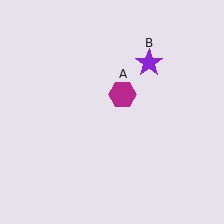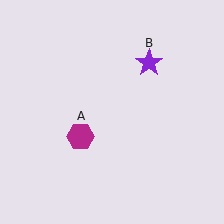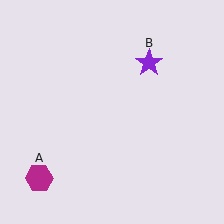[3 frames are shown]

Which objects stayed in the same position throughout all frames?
Purple star (object B) remained stationary.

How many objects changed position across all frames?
1 object changed position: magenta hexagon (object A).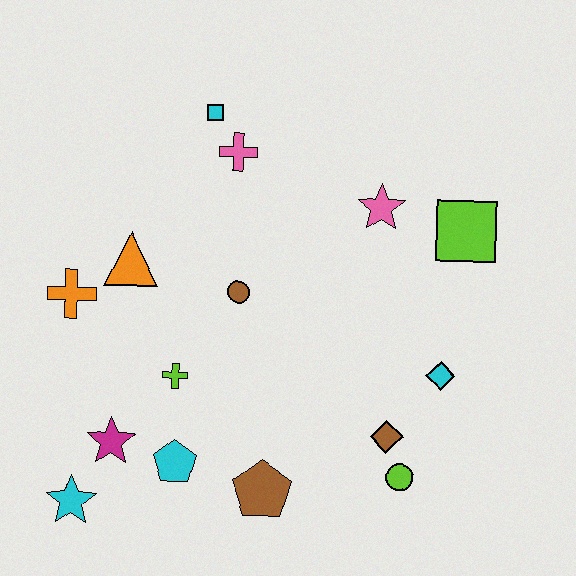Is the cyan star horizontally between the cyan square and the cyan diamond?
No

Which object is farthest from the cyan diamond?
The cyan star is farthest from the cyan diamond.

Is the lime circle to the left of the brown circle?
No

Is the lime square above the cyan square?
No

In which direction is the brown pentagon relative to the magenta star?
The brown pentagon is to the right of the magenta star.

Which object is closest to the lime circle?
The brown diamond is closest to the lime circle.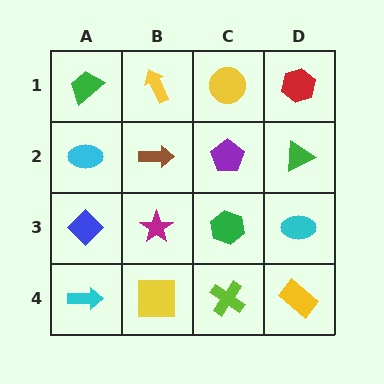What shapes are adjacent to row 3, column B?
A brown arrow (row 2, column B), a yellow square (row 4, column B), a blue diamond (row 3, column A), a green hexagon (row 3, column C).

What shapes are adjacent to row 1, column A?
A cyan ellipse (row 2, column A), a yellow arrow (row 1, column B).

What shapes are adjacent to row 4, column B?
A magenta star (row 3, column B), a cyan arrow (row 4, column A), a lime cross (row 4, column C).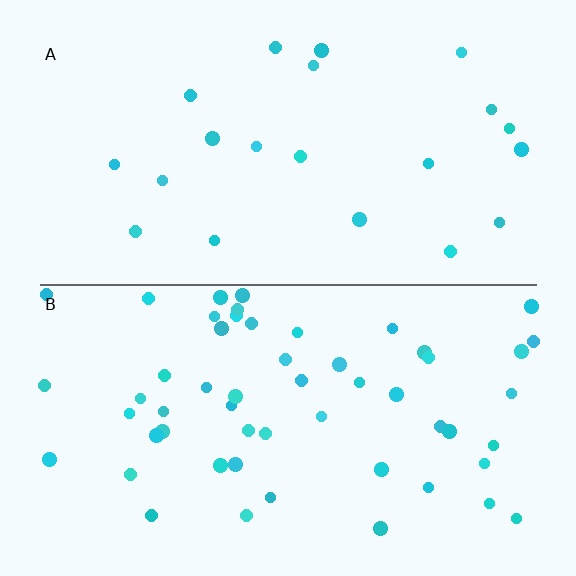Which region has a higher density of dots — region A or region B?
B (the bottom).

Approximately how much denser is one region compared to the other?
Approximately 2.6× — region B over region A.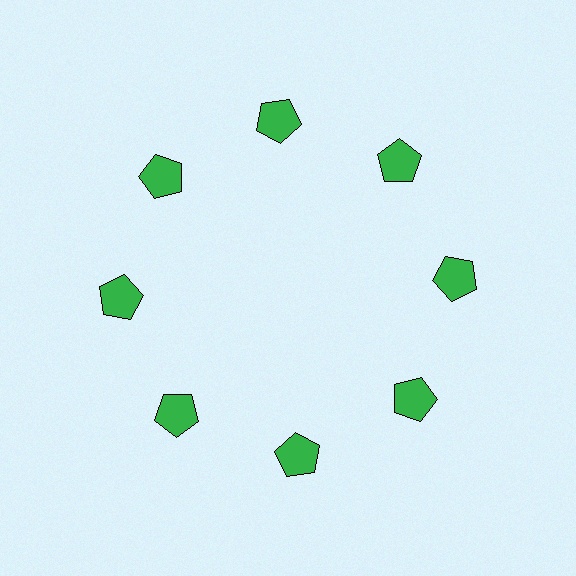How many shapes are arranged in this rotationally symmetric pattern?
There are 8 shapes, arranged in 8 groups of 1.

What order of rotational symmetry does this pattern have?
This pattern has 8-fold rotational symmetry.